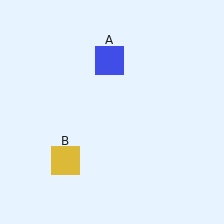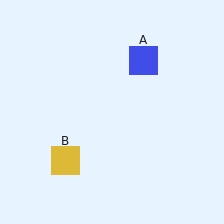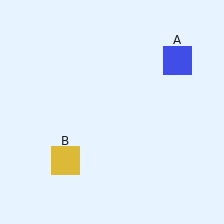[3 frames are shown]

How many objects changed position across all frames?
1 object changed position: blue square (object A).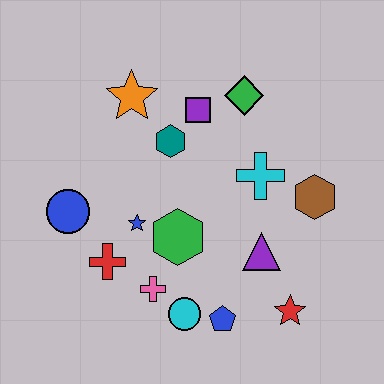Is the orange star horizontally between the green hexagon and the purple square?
No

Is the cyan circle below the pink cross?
Yes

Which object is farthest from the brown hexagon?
The blue circle is farthest from the brown hexagon.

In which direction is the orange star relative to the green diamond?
The orange star is to the left of the green diamond.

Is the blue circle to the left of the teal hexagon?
Yes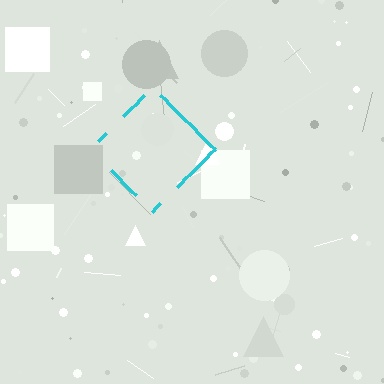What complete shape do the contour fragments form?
The contour fragments form a diamond.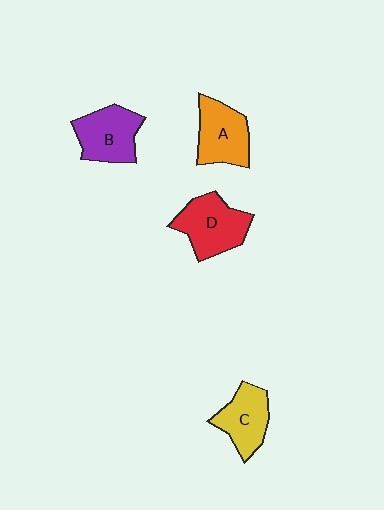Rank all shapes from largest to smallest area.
From largest to smallest: D (red), B (purple), A (orange), C (yellow).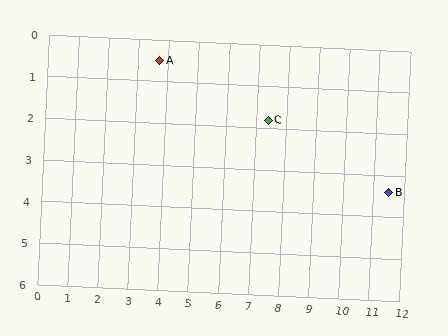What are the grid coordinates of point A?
Point A is at approximately (3.7, 0.5).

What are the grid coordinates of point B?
Point B is at approximately (11.5, 3.4).